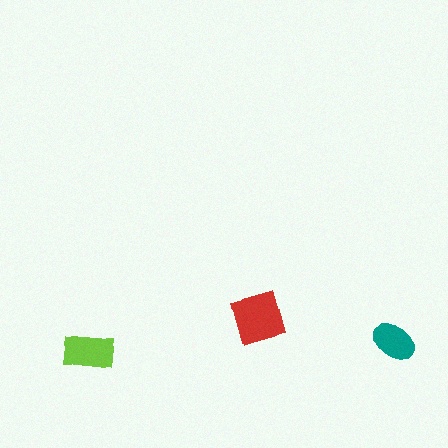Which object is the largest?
The red diamond.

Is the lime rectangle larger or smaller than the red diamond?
Smaller.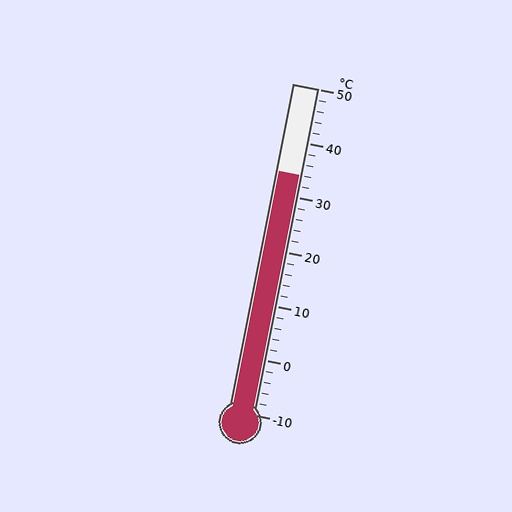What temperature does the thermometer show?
The thermometer shows approximately 34°C.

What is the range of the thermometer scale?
The thermometer scale ranges from -10°C to 50°C.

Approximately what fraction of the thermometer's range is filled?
The thermometer is filled to approximately 75% of its range.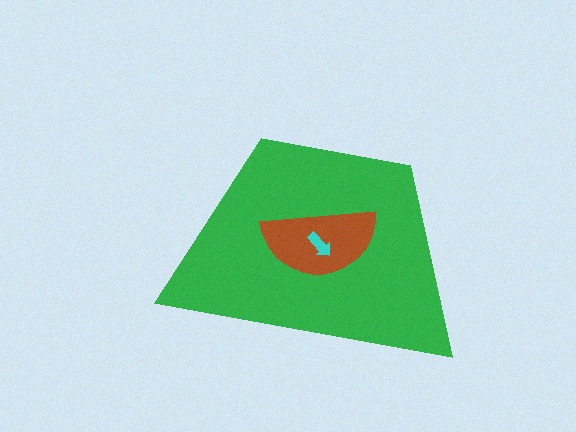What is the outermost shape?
The green trapezoid.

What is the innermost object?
The cyan arrow.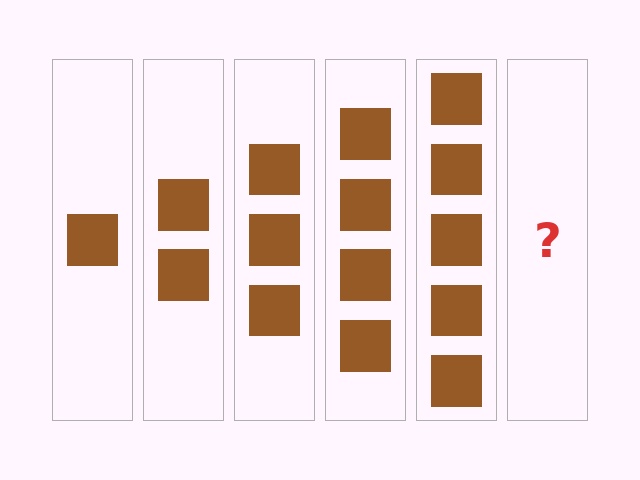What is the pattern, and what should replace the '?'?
The pattern is that each step adds one more square. The '?' should be 6 squares.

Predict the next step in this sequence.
The next step is 6 squares.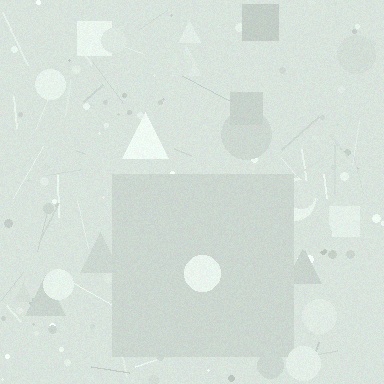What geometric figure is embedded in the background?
A square is embedded in the background.